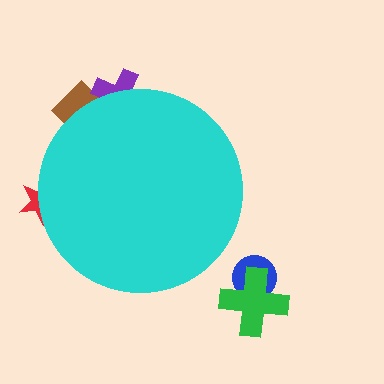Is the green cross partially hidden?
No, the green cross is fully visible.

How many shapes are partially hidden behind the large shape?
3 shapes are partially hidden.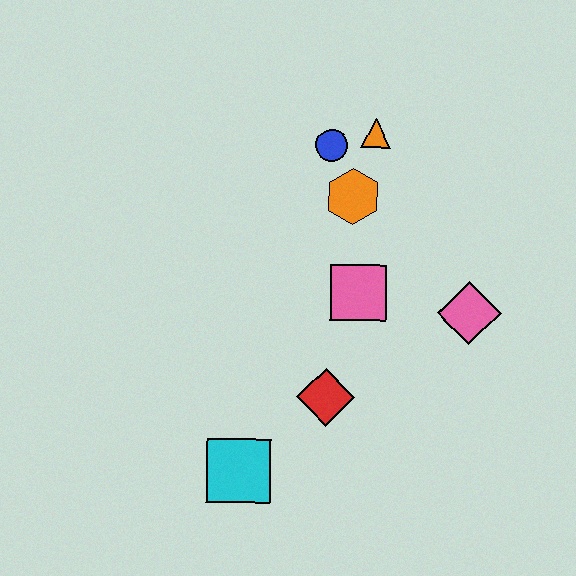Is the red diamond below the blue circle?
Yes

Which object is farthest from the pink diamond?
The cyan square is farthest from the pink diamond.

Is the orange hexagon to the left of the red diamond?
No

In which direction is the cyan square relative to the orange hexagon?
The cyan square is below the orange hexagon.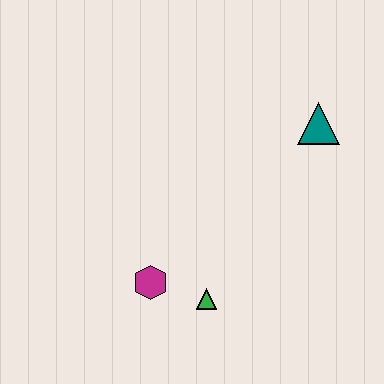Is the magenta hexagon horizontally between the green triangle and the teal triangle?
No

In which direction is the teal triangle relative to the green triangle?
The teal triangle is above the green triangle.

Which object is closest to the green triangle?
The magenta hexagon is closest to the green triangle.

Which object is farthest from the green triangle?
The teal triangle is farthest from the green triangle.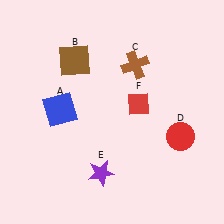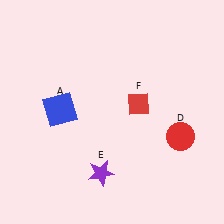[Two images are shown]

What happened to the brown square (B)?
The brown square (B) was removed in Image 2. It was in the top-left area of Image 1.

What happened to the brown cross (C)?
The brown cross (C) was removed in Image 2. It was in the top-right area of Image 1.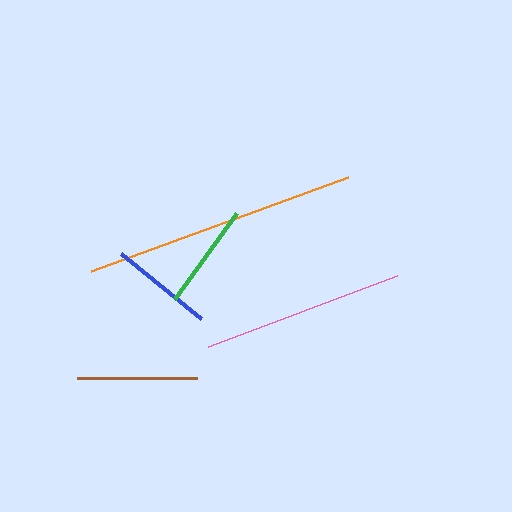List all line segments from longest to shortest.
From longest to shortest: orange, pink, brown, green, blue.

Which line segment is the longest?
The orange line is the longest at approximately 274 pixels.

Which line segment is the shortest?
The blue line is the shortest at approximately 103 pixels.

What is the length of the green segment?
The green segment is approximately 106 pixels long.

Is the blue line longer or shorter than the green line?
The green line is longer than the blue line.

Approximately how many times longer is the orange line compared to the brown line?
The orange line is approximately 2.3 times the length of the brown line.